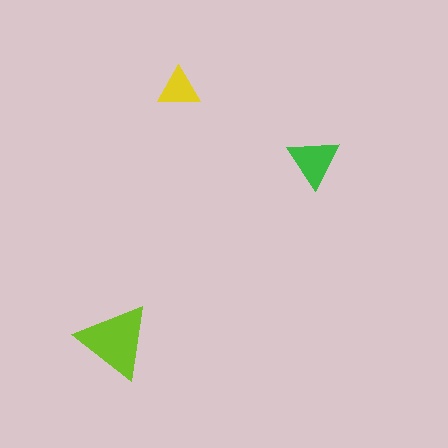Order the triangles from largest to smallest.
the lime one, the green one, the yellow one.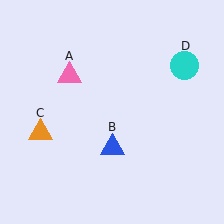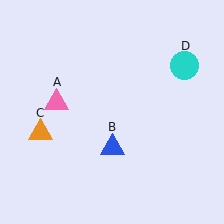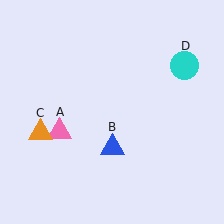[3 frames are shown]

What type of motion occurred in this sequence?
The pink triangle (object A) rotated counterclockwise around the center of the scene.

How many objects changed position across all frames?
1 object changed position: pink triangle (object A).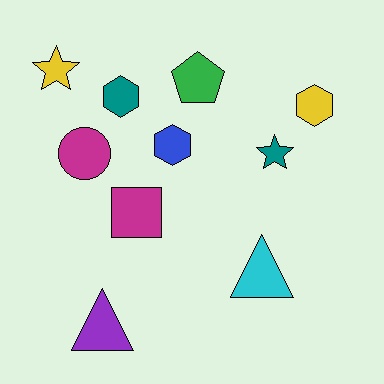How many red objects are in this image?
There are no red objects.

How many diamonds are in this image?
There are no diamonds.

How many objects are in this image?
There are 10 objects.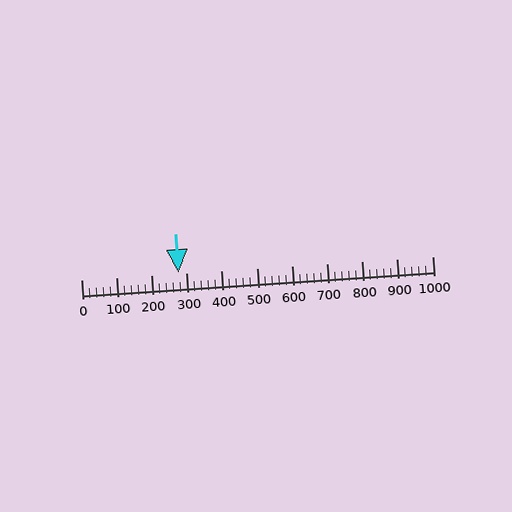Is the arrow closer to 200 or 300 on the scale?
The arrow is closer to 300.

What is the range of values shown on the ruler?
The ruler shows values from 0 to 1000.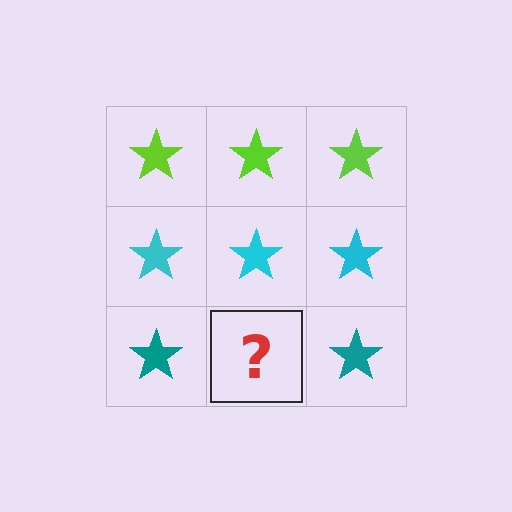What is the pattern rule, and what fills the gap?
The rule is that each row has a consistent color. The gap should be filled with a teal star.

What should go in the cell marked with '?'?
The missing cell should contain a teal star.